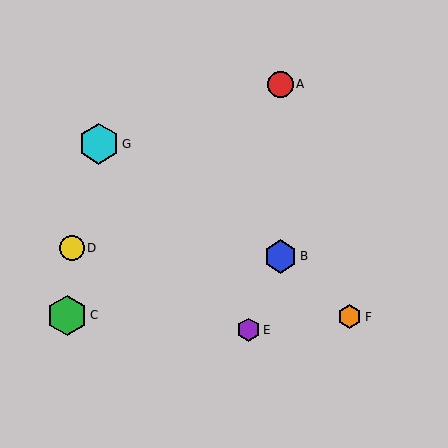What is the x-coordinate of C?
Object C is at x≈67.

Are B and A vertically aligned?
Yes, both are at x≈281.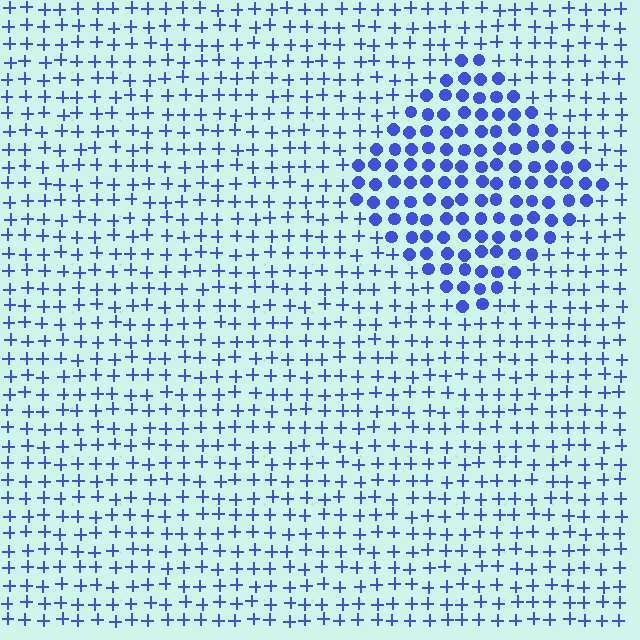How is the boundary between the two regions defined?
The boundary is defined by a change in element shape: circles inside vs. plus signs outside. All elements share the same color and spacing.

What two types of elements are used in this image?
The image uses circles inside the diamond region and plus signs outside it.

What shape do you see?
I see a diamond.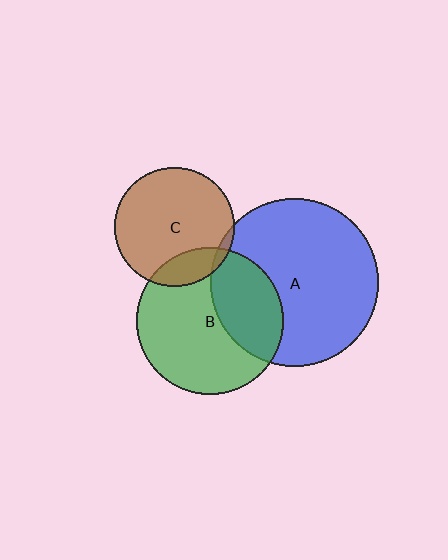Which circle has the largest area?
Circle A (blue).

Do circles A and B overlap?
Yes.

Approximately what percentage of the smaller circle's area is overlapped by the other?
Approximately 35%.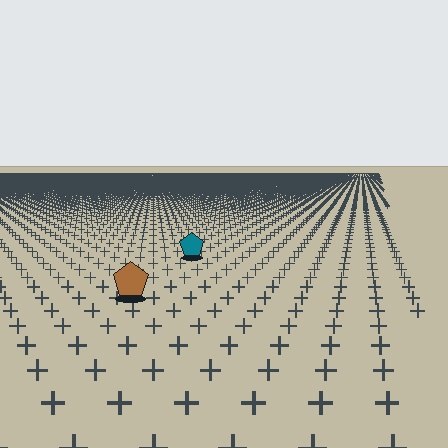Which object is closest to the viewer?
The brown pentagon is closest. The texture marks near it are larger and more spread out.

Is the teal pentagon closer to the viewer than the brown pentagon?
No. The brown pentagon is closer — you can tell from the texture gradient: the ground texture is coarser near it.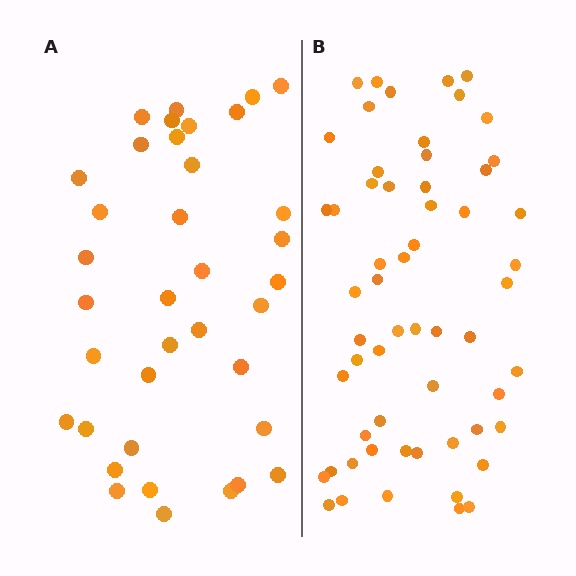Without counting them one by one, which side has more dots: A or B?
Region B (the right region) has more dots.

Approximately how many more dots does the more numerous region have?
Region B has approximately 20 more dots than region A.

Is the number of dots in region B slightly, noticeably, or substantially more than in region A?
Region B has substantially more. The ratio is roughly 1.6 to 1.